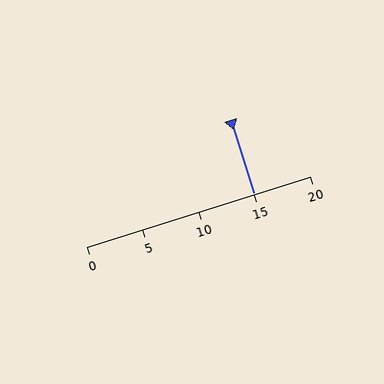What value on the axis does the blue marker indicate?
The marker indicates approximately 15.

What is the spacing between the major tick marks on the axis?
The major ticks are spaced 5 apart.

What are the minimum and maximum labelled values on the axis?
The axis runs from 0 to 20.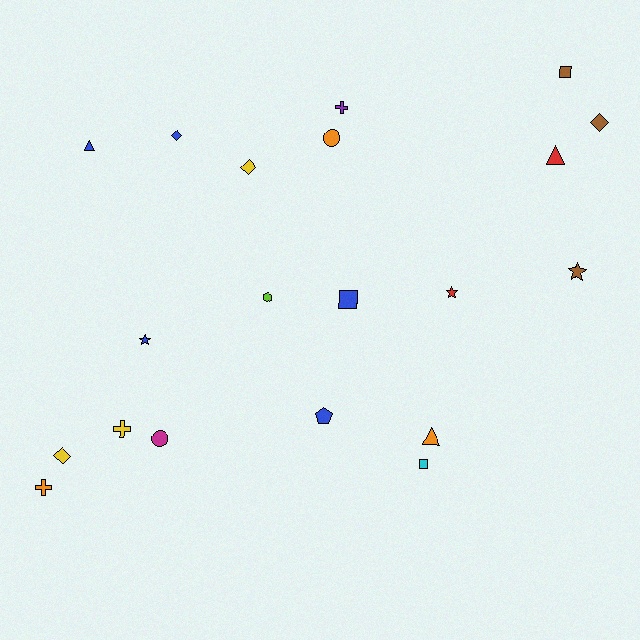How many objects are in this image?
There are 20 objects.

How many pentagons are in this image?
There is 1 pentagon.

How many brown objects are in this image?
There are 3 brown objects.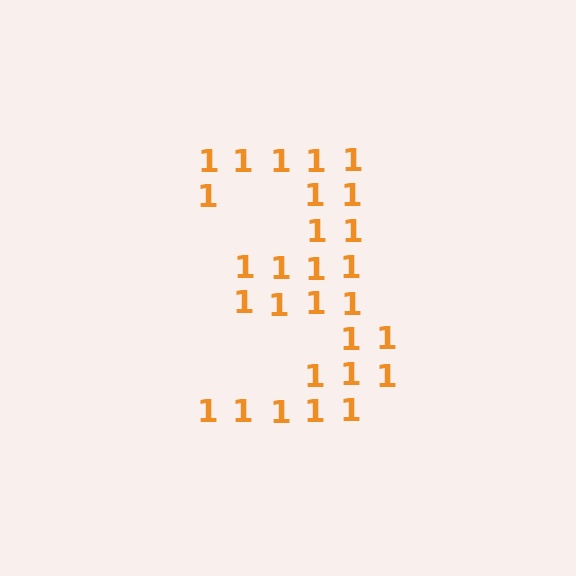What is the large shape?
The large shape is the digit 3.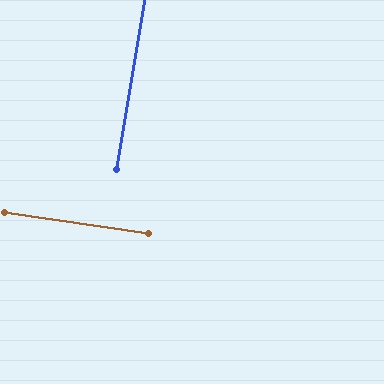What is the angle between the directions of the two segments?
Approximately 89 degrees.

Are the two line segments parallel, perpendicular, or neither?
Perpendicular — they meet at approximately 89°.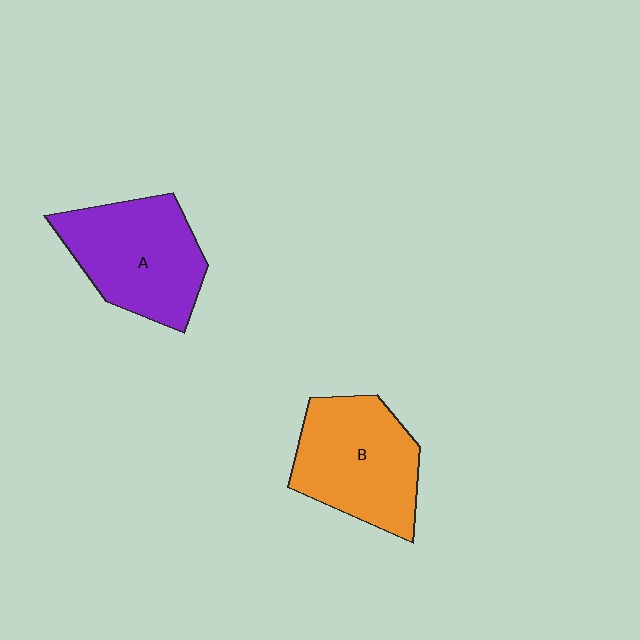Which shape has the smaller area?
Shape B (orange).